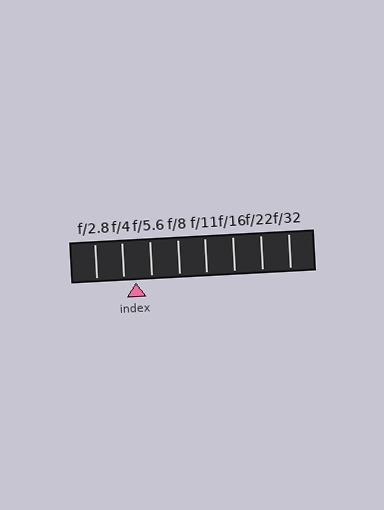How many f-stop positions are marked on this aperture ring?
There are 8 f-stop positions marked.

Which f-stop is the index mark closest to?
The index mark is closest to f/4.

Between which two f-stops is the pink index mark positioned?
The index mark is between f/4 and f/5.6.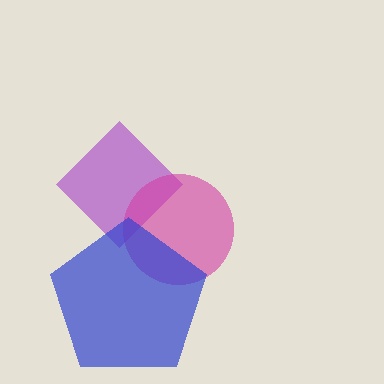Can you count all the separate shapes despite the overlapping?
Yes, there are 3 separate shapes.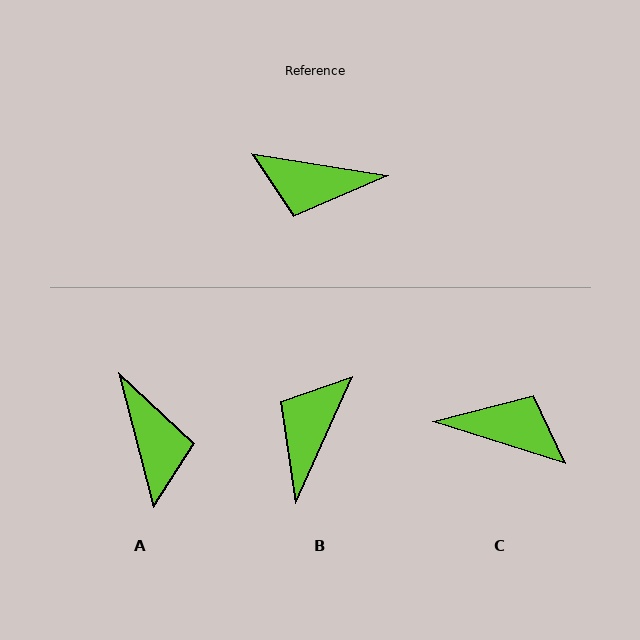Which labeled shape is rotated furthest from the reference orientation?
C, about 172 degrees away.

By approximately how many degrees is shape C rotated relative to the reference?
Approximately 172 degrees counter-clockwise.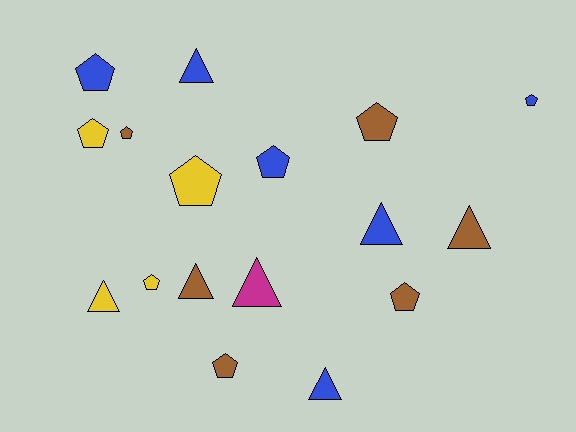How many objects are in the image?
There are 17 objects.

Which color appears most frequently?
Brown, with 6 objects.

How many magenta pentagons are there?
There are no magenta pentagons.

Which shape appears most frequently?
Pentagon, with 10 objects.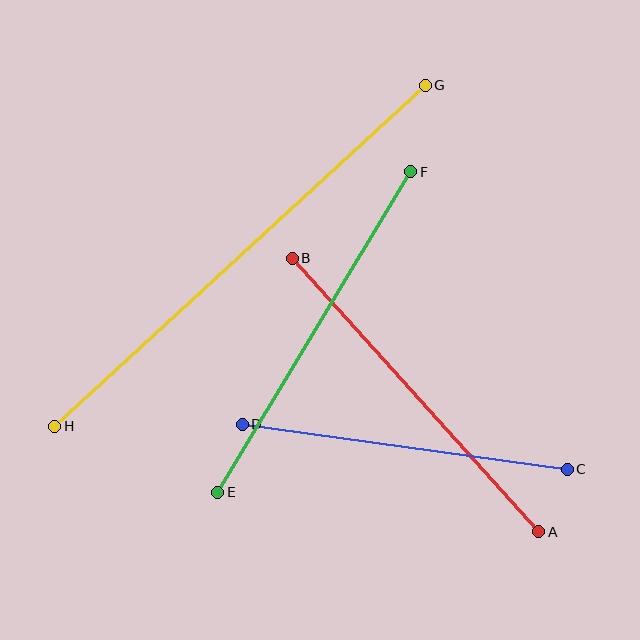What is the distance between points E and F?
The distance is approximately 374 pixels.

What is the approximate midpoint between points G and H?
The midpoint is at approximately (240, 256) pixels.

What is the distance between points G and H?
The distance is approximately 504 pixels.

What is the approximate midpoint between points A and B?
The midpoint is at approximately (415, 395) pixels.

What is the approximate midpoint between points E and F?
The midpoint is at approximately (314, 332) pixels.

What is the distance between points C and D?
The distance is approximately 328 pixels.